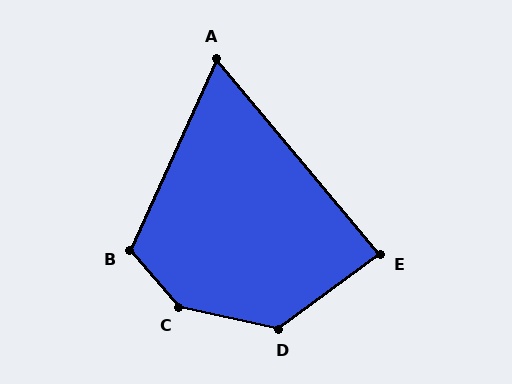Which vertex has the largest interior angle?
C, at approximately 143 degrees.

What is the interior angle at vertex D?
Approximately 131 degrees (obtuse).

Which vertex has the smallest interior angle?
A, at approximately 64 degrees.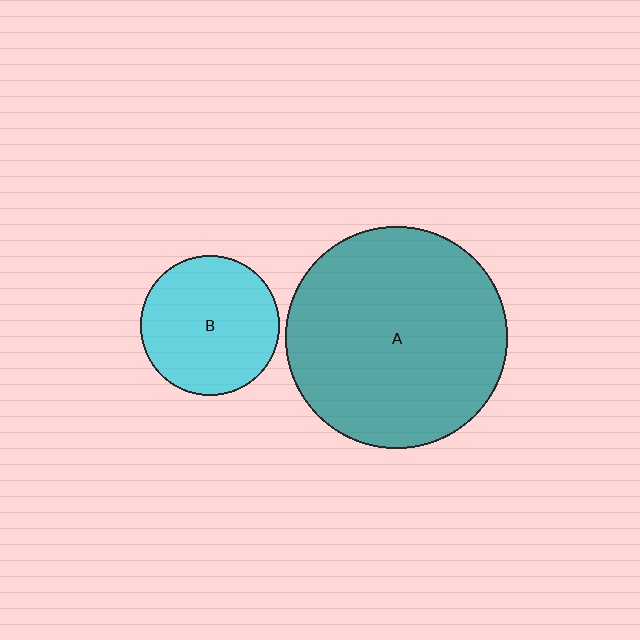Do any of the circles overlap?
No, none of the circles overlap.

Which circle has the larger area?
Circle A (teal).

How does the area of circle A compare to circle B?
Approximately 2.5 times.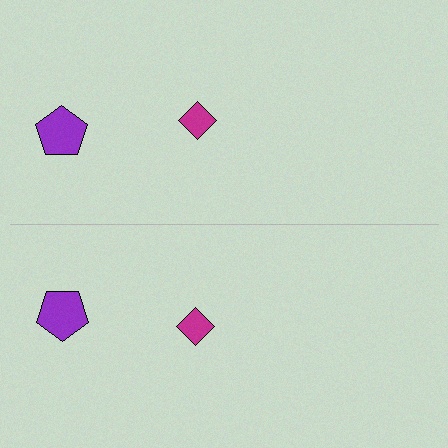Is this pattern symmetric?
Yes, this pattern has bilateral (reflection) symmetry.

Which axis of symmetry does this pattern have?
The pattern has a horizontal axis of symmetry running through the center of the image.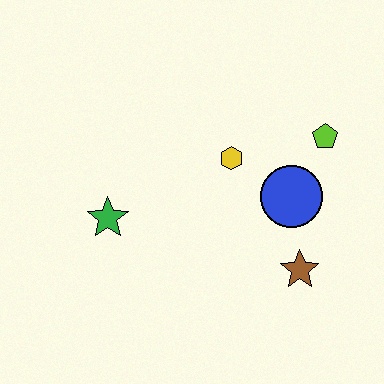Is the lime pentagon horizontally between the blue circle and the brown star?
No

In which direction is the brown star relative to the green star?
The brown star is to the right of the green star.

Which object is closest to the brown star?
The blue circle is closest to the brown star.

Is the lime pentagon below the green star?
No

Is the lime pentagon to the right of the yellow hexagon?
Yes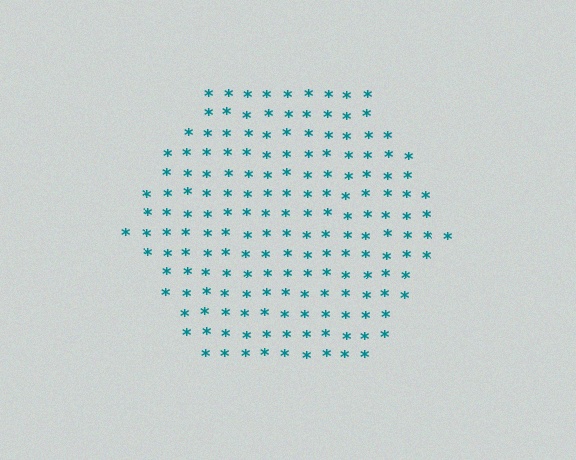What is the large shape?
The large shape is a hexagon.